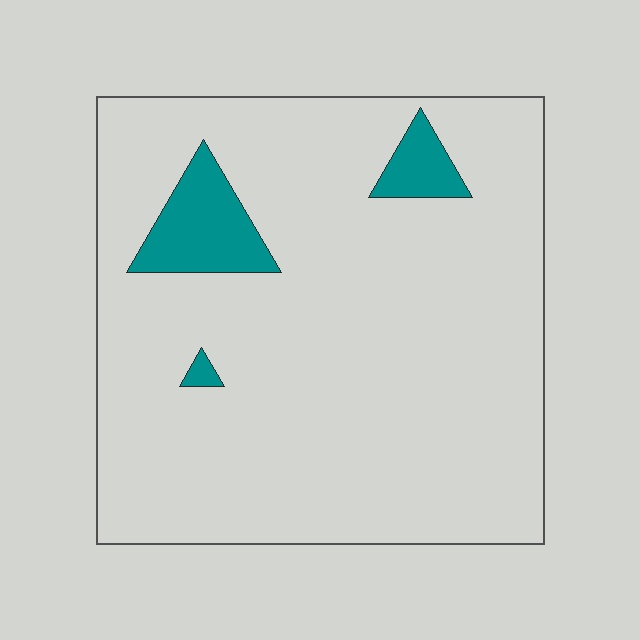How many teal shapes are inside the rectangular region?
3.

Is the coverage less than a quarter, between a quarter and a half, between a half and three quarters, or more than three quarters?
Less than a quarter.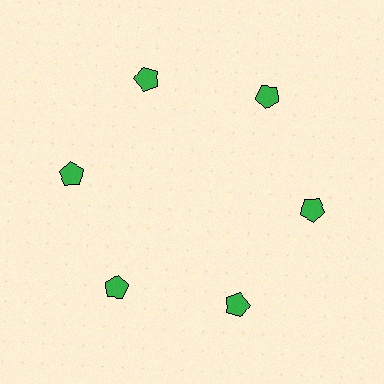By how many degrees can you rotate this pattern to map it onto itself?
The pattern maps onto itself every 60 degrees of rotation.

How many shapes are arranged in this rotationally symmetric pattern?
There are 6 shapes, arranged in 6 groups of 1.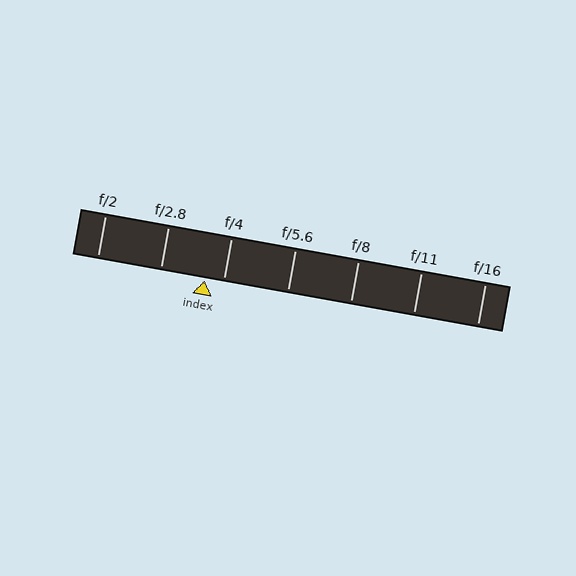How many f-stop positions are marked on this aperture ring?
There are 7 f-stop positions marked.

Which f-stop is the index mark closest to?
The index mark is closest to f/4.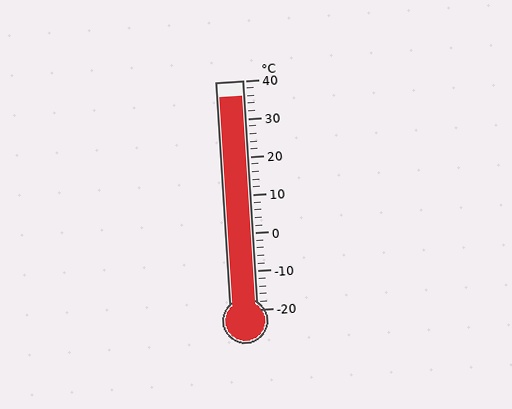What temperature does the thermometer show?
The thermometer shows approximately 36°C.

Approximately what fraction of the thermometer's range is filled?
The thermometer is filled to approximately 95% of its range.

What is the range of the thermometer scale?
The thermometer scale ranges from -20°C to 40°C.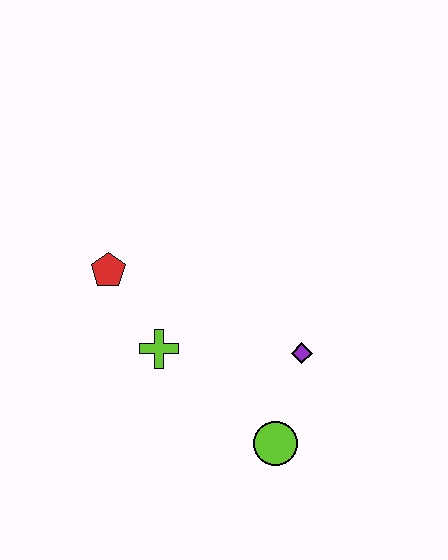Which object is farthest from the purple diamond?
The red pentagon is farthest from the purple diamond.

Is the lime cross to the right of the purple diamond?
No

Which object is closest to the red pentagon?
The lime cross is closest to the red pentagon.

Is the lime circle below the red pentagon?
Yes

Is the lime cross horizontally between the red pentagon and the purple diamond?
Yes